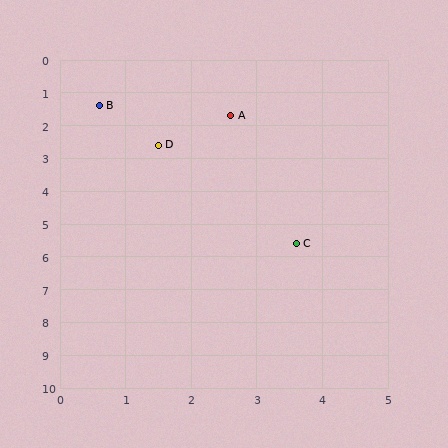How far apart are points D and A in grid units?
Points D and A are about 1.4 grid units apart.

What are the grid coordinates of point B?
Point B is at approximately (0.6, 1.4).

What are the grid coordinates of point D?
Point D is at approximately (1.5, 2.6).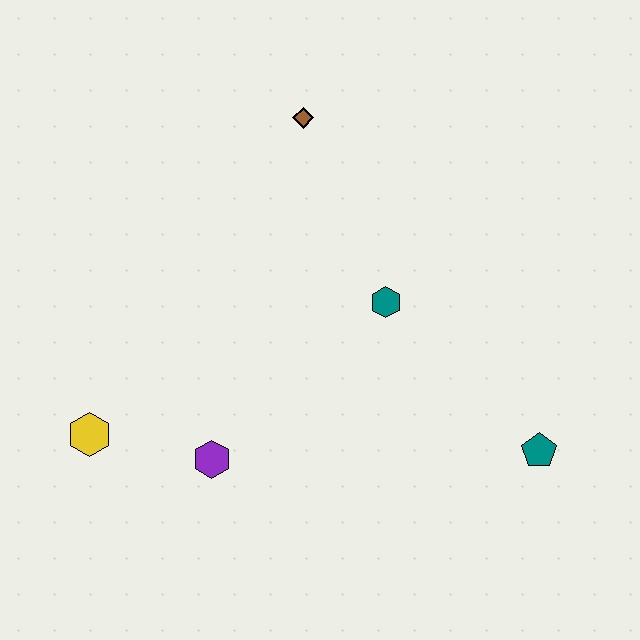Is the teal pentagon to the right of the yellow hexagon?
Yes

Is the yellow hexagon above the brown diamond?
No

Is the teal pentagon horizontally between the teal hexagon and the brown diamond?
No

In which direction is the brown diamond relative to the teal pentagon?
The brown diamond is above the teal pentagon.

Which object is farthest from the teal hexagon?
The yellow hexagon is farthest from the teal hexagon.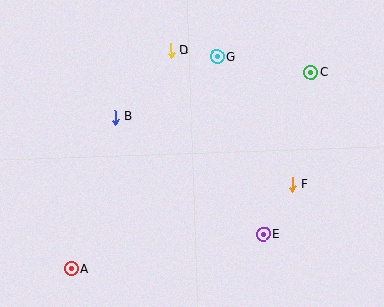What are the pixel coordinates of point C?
Point C is at (311, 73).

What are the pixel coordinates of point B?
Point B is at (115, 117).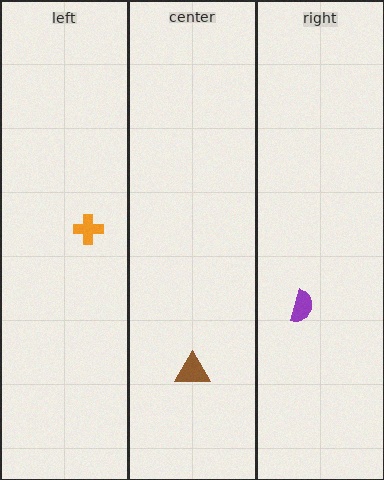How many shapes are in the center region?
1.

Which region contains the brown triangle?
The center region.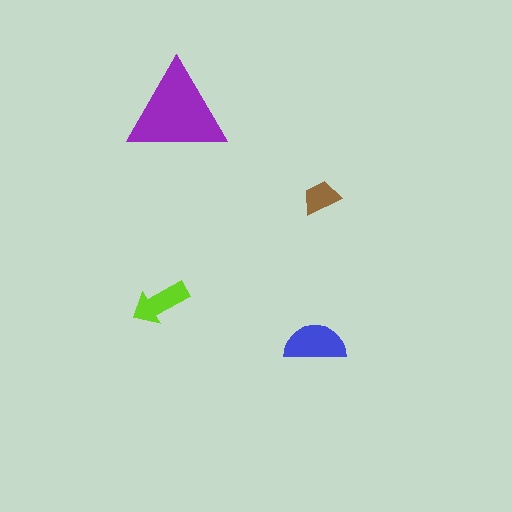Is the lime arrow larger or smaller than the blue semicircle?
Smaller.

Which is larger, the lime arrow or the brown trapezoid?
The lime arrow.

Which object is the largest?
The purple triangle.